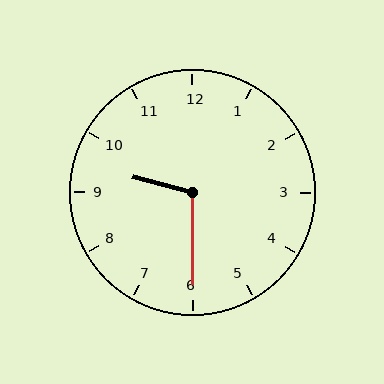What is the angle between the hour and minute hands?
Approximately 105 degrees.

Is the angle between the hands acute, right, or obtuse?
It is obtuse.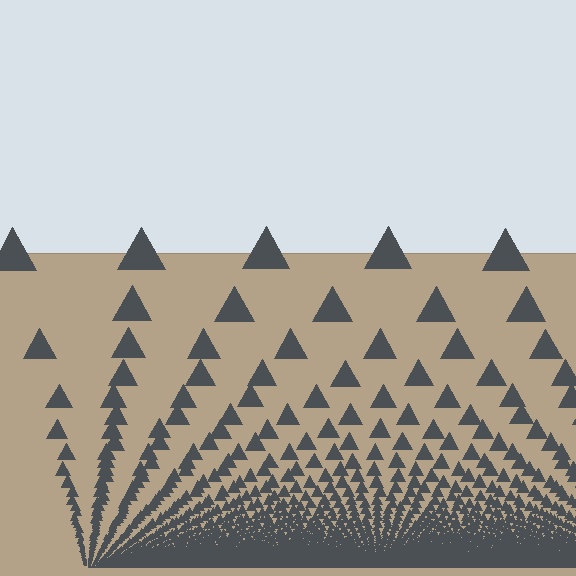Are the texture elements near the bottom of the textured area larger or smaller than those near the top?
Smaller. The gradient is inverted — elements near the bottom are smaller and denser.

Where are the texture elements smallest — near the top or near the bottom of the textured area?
Near the bottom.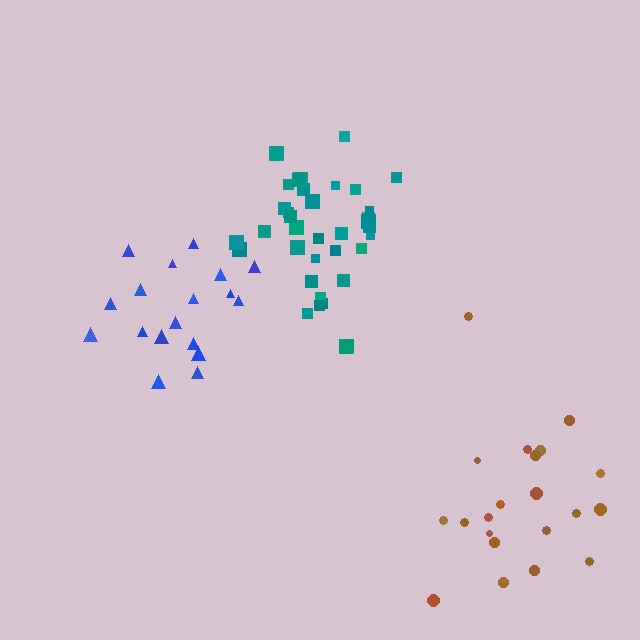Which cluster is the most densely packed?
Teal.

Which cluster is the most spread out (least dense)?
Brown.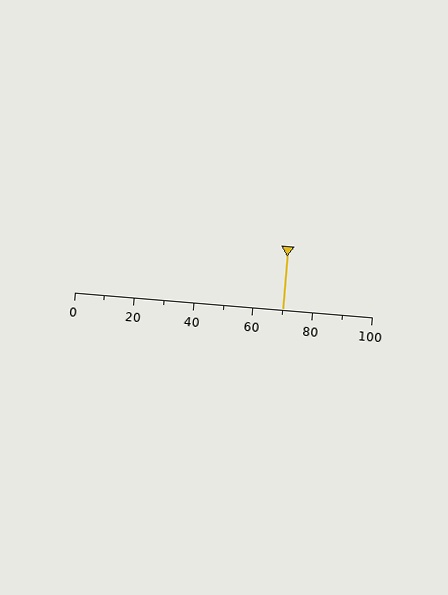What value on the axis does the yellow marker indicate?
The marker indicates approximately 70.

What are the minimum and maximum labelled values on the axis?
The axis runs from 0 to 100.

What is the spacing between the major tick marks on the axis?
The major ticks are spaced 20 apart.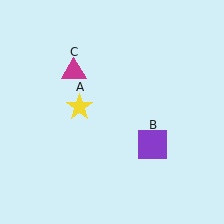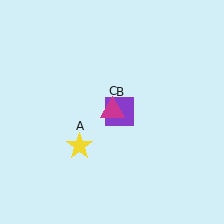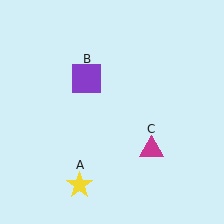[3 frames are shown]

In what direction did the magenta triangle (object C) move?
The magenta triangle (object C) moved down and to the right.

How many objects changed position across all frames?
3 objects changed position: yellow star (object A), purple square (object B), magenta triangle (object C).